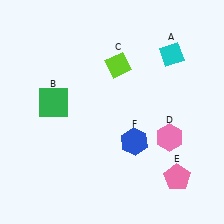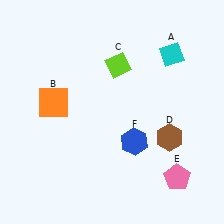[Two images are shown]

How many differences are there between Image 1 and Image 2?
There are 2 differences between the two images.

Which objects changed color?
B changed from green to orange. D changed from pink to brown.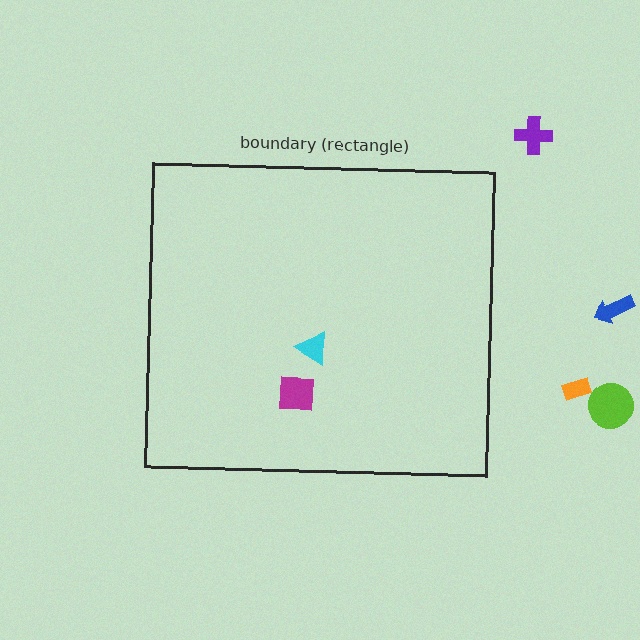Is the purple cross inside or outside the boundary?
Outside.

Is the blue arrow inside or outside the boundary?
Outside.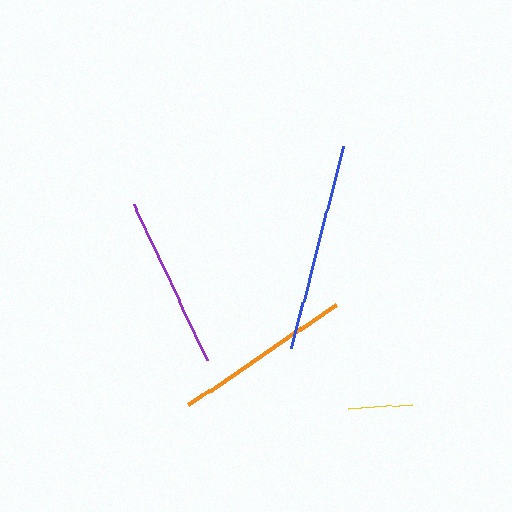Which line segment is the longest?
The blue line is the longest at approximately 209 pixels.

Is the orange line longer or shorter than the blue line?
The blue line is longer than the orange line.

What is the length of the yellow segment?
The yellow segment is approximately 64 pixels long.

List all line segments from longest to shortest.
From longest to shortest: blue, orange, purple, yellow.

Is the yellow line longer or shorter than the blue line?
The blue line is longer than the yellow line.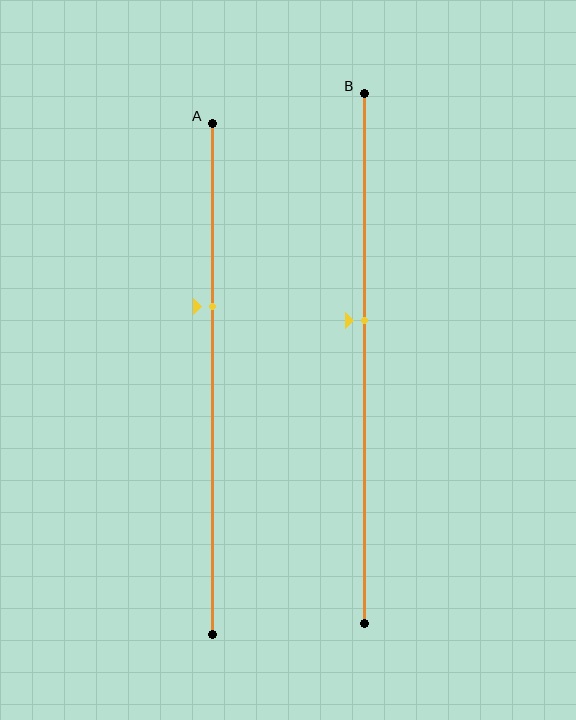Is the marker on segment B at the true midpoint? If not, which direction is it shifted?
No, the marker on segment B is shifted upward by about 7% of the segment length.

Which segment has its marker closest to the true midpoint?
Segment B has its marker closest to the true midpoint.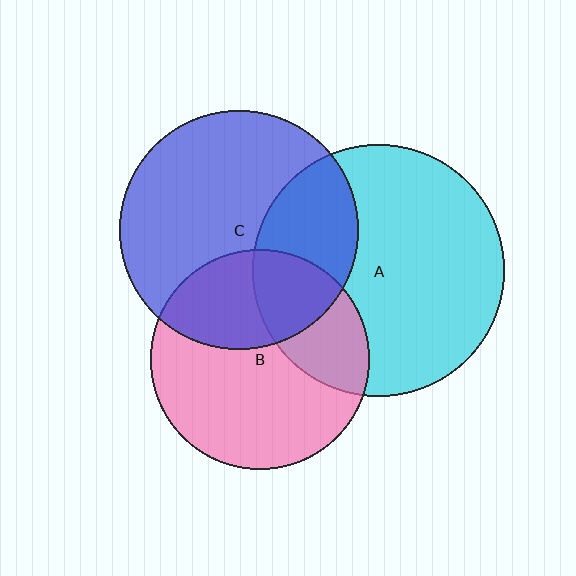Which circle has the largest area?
Circle A (cyan).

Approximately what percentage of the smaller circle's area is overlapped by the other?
Approximately 30%.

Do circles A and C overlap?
Yes.